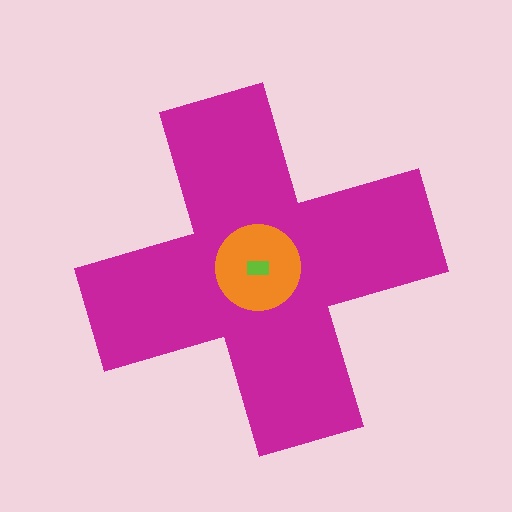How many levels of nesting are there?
3.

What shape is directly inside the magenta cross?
The orange circle.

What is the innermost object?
The lime rectangle.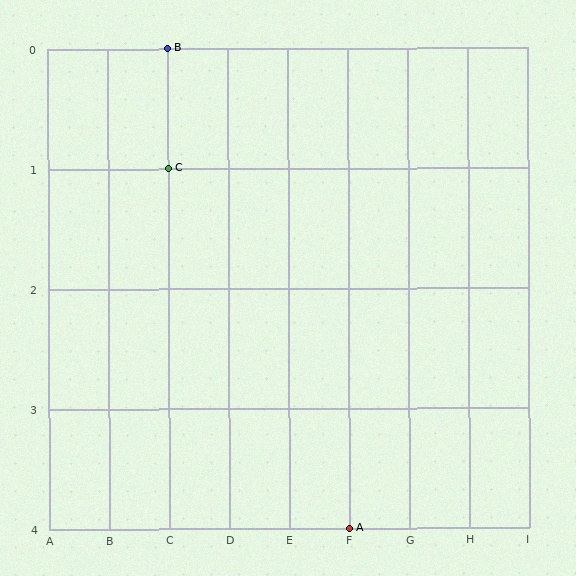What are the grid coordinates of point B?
Point B is at grid coordinates (C, 0).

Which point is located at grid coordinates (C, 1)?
Point C is at (C, 1).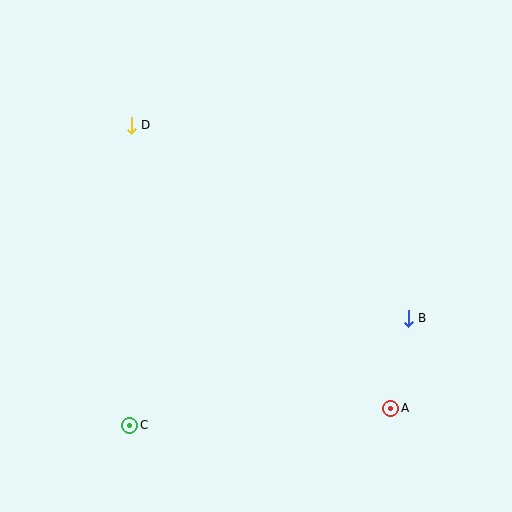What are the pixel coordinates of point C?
Point C is at (130, 425).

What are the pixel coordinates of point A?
Point A is at (391, 408).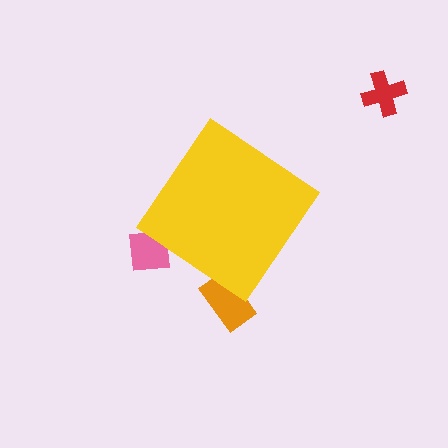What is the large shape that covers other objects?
A yellow diamond.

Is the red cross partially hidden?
No, the red cross is fully visible.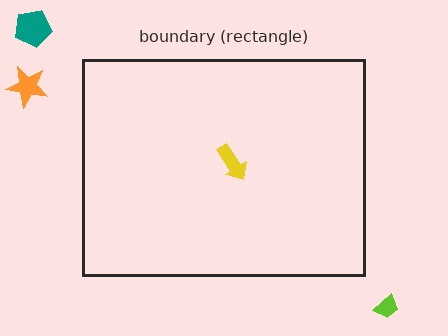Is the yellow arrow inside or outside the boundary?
Inside.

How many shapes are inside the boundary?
1 inside, 3 outside.